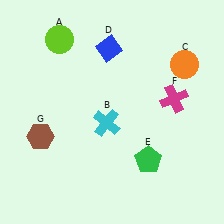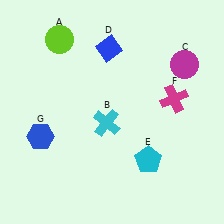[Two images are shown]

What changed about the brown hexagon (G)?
In Image 1, G is brown. In Image 2, it changed to blue.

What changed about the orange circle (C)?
In Image 1, C is orange. In Image 2, it changed to magenta.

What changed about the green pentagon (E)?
In Image 1, E is green. In Image 2, it changed to cyan.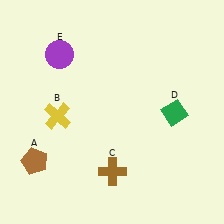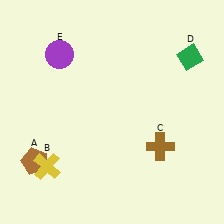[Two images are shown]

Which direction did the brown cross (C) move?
The brown cross (C) moved right.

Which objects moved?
The objects that moved are: the yellow cross (B), the brown cross (C), the green diamond (D).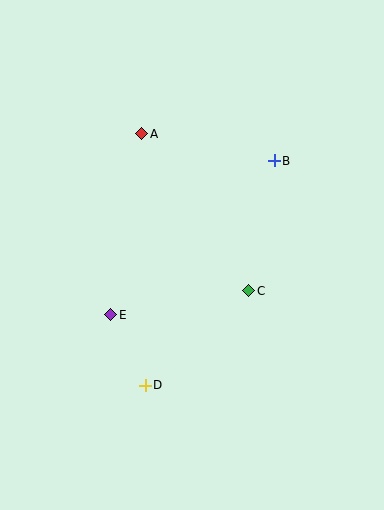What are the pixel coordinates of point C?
Point C is at (249, 291).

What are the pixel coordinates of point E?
Point E is at (111, 315).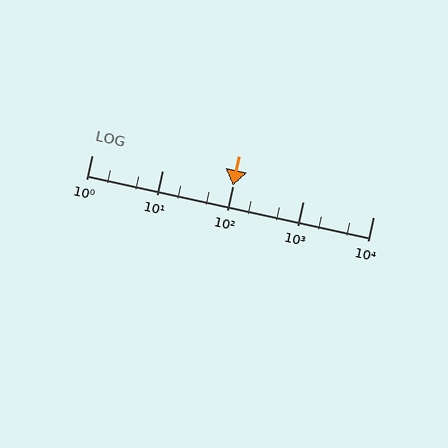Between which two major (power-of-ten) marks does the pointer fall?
The pointer is between 100 and 1000.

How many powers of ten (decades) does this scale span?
The scale spans 4 decades, from 1 to 10000.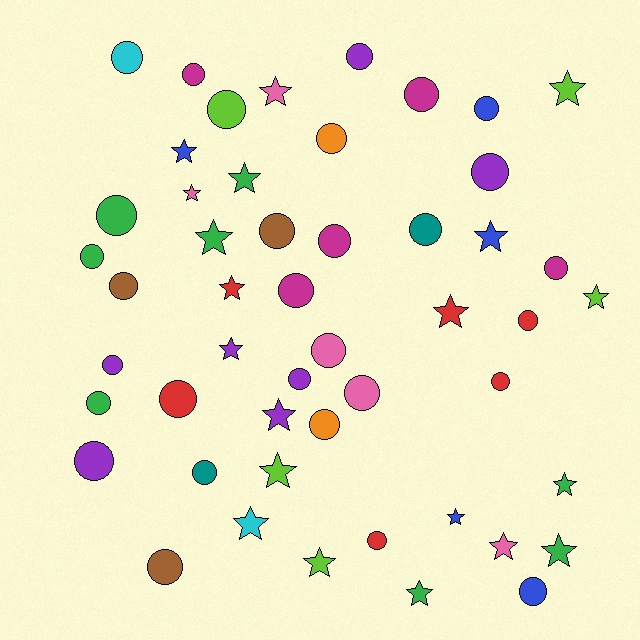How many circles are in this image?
There are 30 circles.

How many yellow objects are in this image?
There are no yellow objects.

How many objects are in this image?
There are 50 objects.